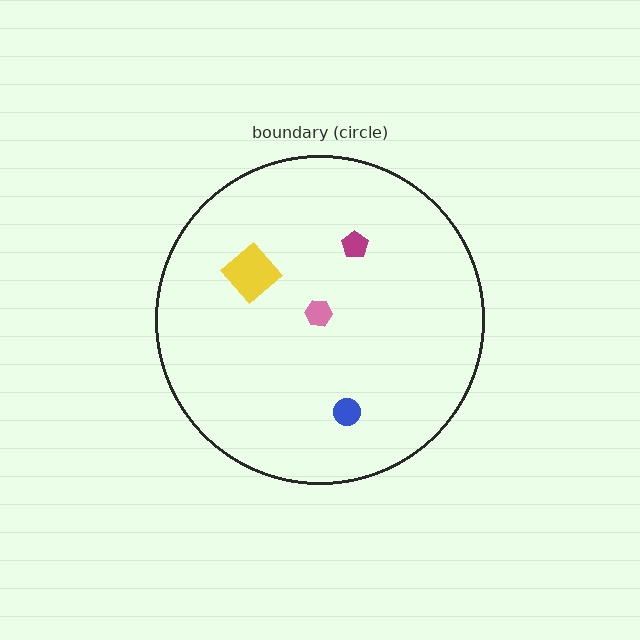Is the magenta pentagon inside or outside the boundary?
Inside.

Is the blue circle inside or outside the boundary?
Inside.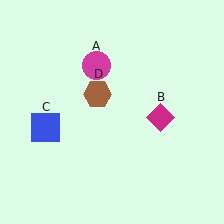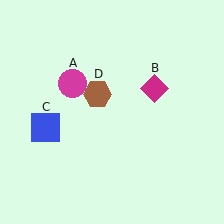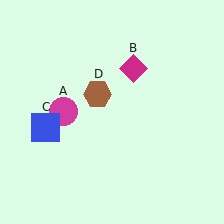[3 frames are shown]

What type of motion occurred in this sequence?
The magenta circle (object A), magenta diamond (object B) rotated counterclockwise around the center of the scene.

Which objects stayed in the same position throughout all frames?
Blue square (object C) and brown hexagon (object D) remained stationary.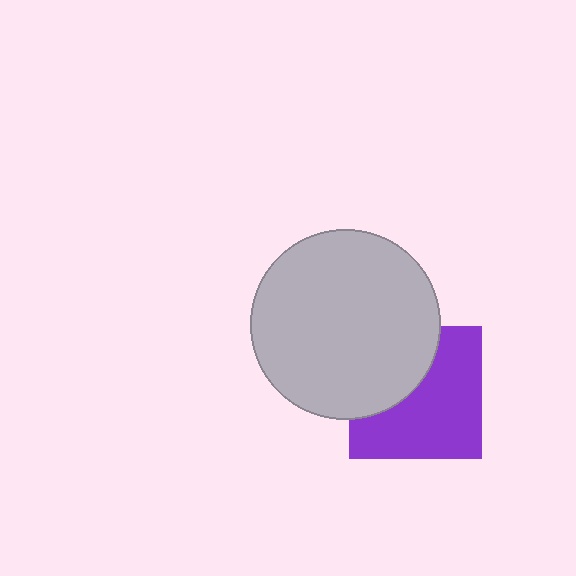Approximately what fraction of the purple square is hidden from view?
Roughly 38% of the purple square is hidden behind the light gray circle.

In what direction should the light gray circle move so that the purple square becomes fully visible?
The light gray circle should move toward the upper-left. That is the shortest direction to clear the overlap and leave the purple square fully visible.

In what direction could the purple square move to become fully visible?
The purple square could move toward the lower-right. That would shift it out from behind the light gray circle entirely.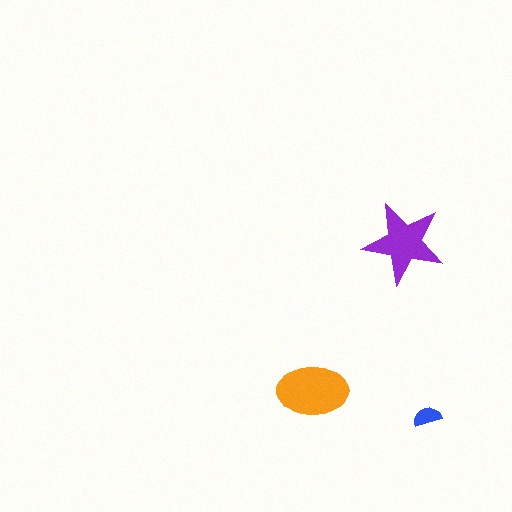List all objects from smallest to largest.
The blue semicircle, the purple star, the orange ellipse.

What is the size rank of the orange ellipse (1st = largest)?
1st.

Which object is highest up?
The purple star is topmost.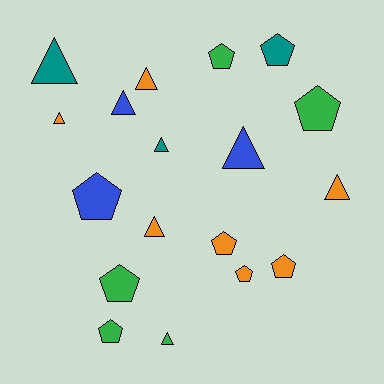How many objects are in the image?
There are 18 objects.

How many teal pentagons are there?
There is 1 teal pentagon.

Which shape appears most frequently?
Triangle, with 9 objects.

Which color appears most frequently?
Orange, with 7 objects.